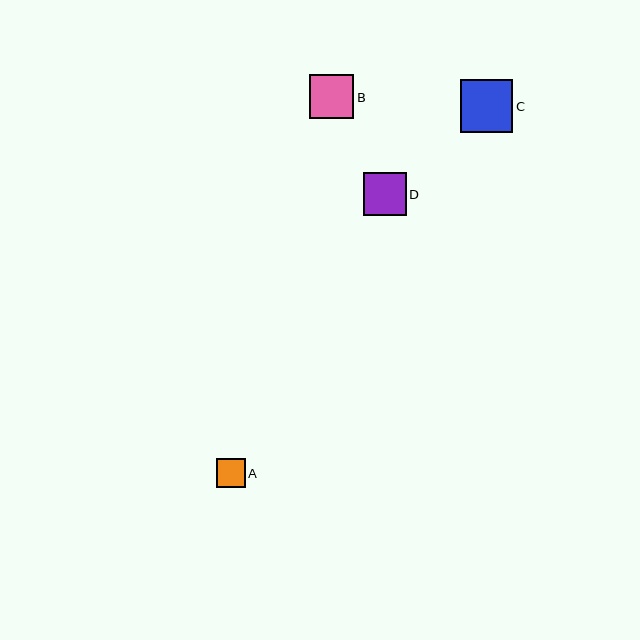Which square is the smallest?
Square A is the smallest with a size of approximately 29 pixels.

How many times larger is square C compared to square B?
Square C is approximately 1.2 times the size of square B.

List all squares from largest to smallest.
From largest to smallest: C, B, D, A.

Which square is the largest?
Square C is the largest with a size of approximately 52 pixels.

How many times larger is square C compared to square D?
Square C is approximately 1.2 times the size of square D.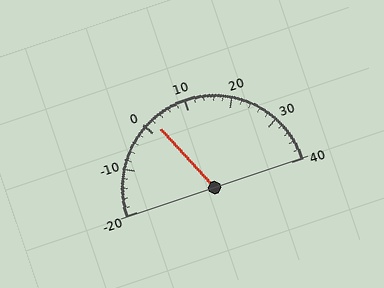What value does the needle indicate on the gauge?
The needle indicates approximately 2.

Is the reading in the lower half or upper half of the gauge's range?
The reading is in the lower half of the range (-20 to 40).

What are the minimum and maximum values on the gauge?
The gauge ranges from -20 to 40.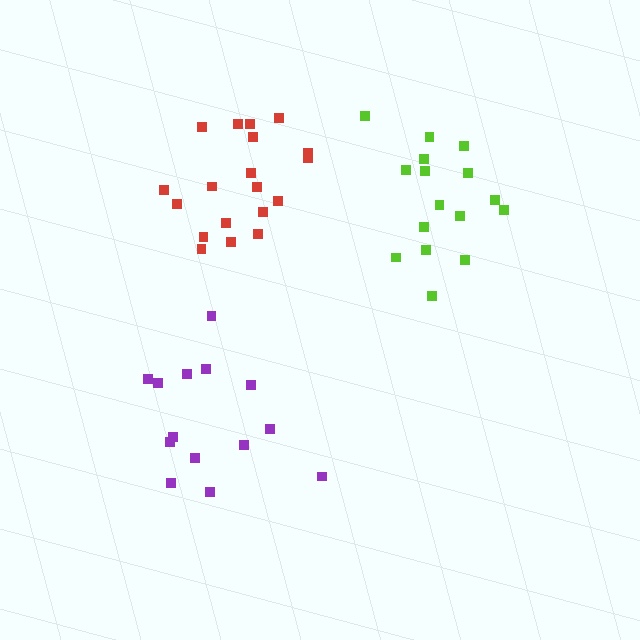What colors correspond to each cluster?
The clusters are colored: purple, red, lime.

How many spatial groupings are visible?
There are 3 spatial groupings.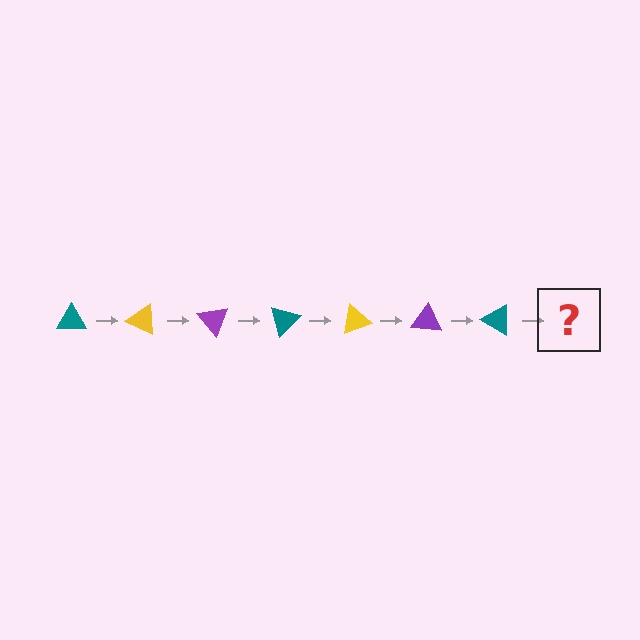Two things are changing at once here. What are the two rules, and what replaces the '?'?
The two rules are that it rotates 25 degrees each step and the color cycles through teal, yellow, and purple. The '?' should be a yellow triangle, rotated 175 degrees from the start.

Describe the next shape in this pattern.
It should be a yellow triangle, rotated 175 degrees from the start.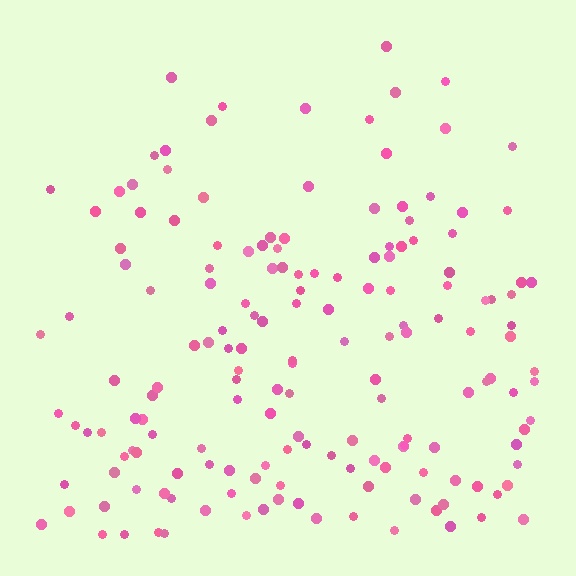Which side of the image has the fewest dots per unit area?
The top.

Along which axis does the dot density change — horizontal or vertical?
Vertical.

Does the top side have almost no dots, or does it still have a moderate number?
Still a moderate number, just noticeably fewer than the bottom.